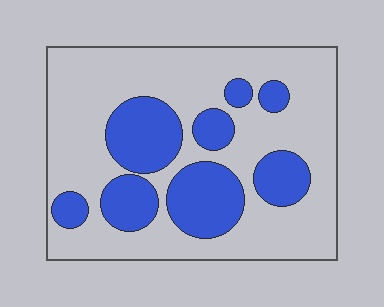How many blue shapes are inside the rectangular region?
8.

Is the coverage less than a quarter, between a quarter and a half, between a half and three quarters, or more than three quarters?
Between a quarter and a half.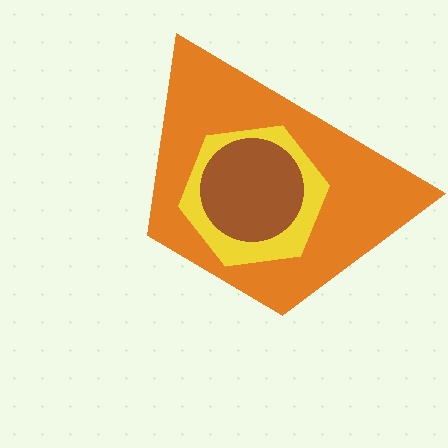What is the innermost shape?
The brown circle.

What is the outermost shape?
The orange trapezoid.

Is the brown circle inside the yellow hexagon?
Yes.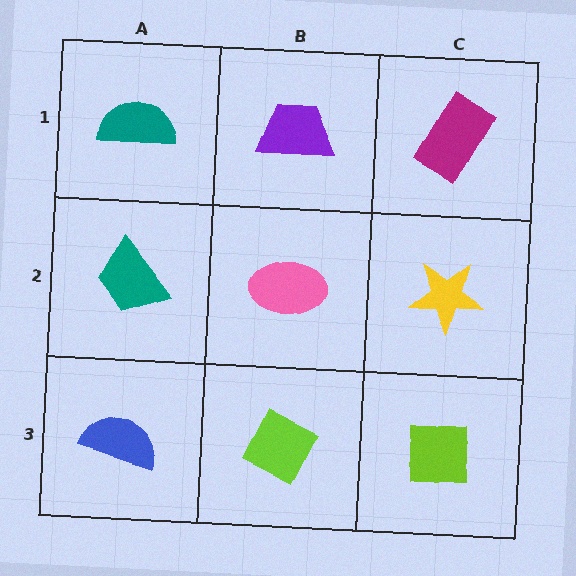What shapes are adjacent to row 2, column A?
A teal semicircle (row 1, column A), a blue semicircle (row 3, column A), a pink ellipse (row 2, column B).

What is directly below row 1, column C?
A yellow star.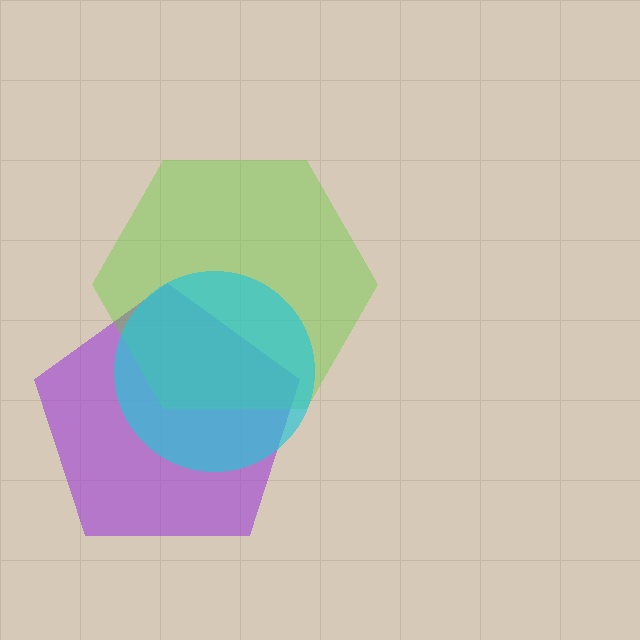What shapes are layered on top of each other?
The layered shapes are: a purple pentagon, a lime hexagon, a cyan circle.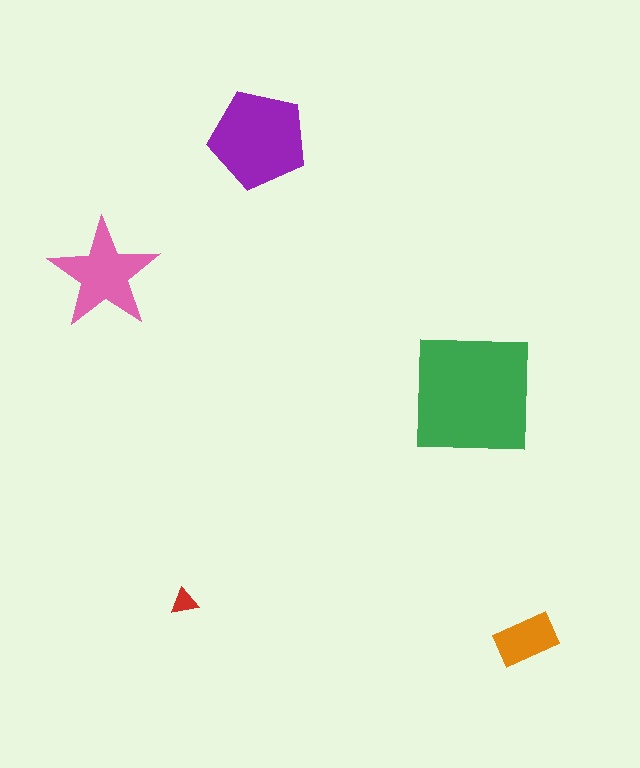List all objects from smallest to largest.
The red triangle, the orange rectangle, the pink star, the purple pentagon, the green square.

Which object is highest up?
The purple pentagon is topmost.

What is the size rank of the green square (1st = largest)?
1st.